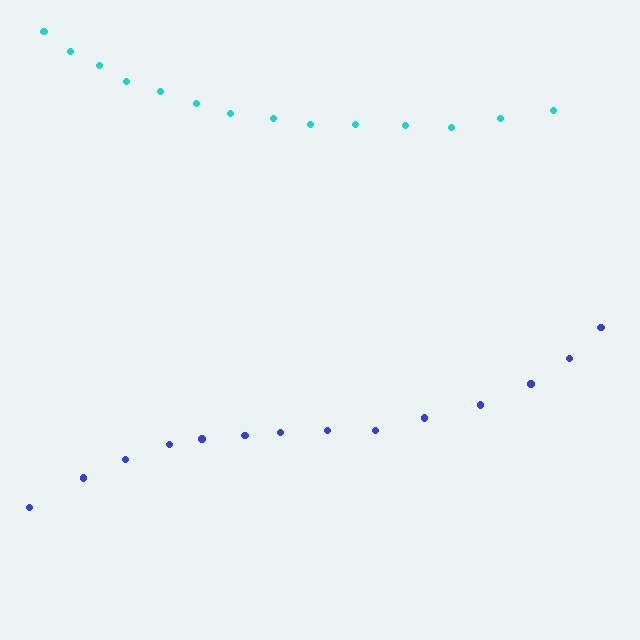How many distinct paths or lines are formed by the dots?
There are 2 distinct paths.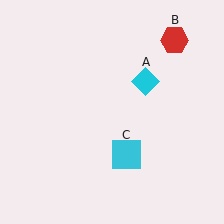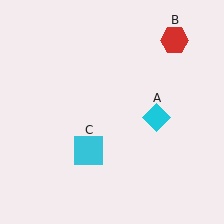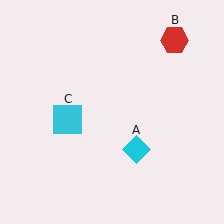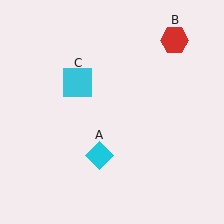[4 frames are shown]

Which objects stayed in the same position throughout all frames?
Red hexagon (object B) remained stationary.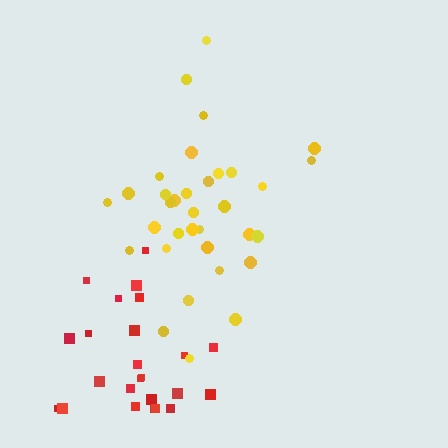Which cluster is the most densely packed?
Yellow.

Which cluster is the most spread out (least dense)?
Red.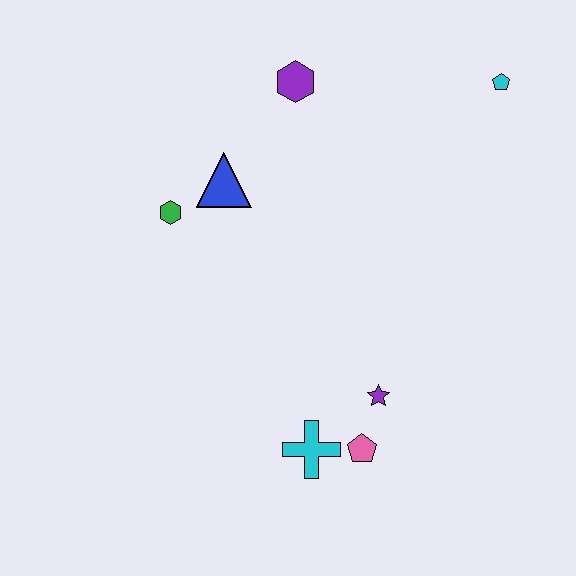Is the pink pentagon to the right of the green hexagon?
Yes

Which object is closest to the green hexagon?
The blue triangle is closest to the green hexagon.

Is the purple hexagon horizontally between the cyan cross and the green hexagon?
Yes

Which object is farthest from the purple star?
The cyan pentagon is farthest from the purple star.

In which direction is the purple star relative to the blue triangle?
The purple star is below the blue triangle.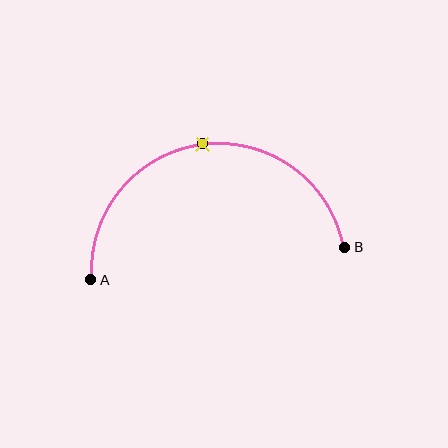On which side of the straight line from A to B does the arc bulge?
The arc bulges above the straight line connecting A and B.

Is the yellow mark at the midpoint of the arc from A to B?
Yes. The yellow mark lies on the arc at equal arc-length from both A and B — it is the arc midpoint.